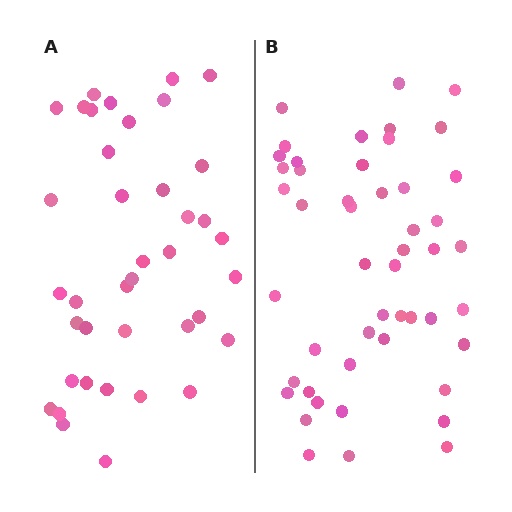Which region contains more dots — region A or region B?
Region B (the right region) has more dots.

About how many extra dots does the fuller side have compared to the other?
Region B has roughly 10 or so more dots than region A.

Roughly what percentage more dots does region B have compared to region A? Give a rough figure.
About 25% more.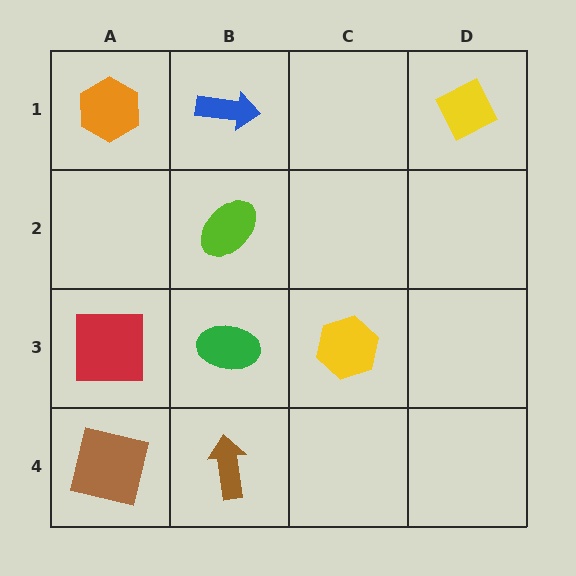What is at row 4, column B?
A brown arrow.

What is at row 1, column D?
A yellow diamond.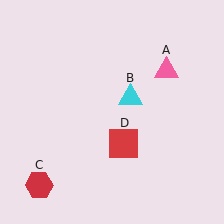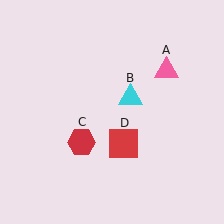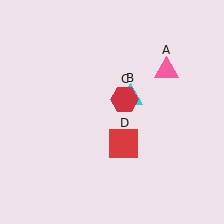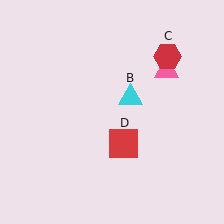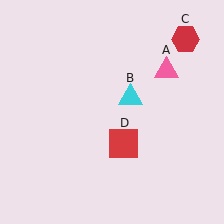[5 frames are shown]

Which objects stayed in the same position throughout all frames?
Pink triangle (object A) and cyan triangle (object B) and red square (object D) remained stationary.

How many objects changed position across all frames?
1 object changed position: red hexagon (object C).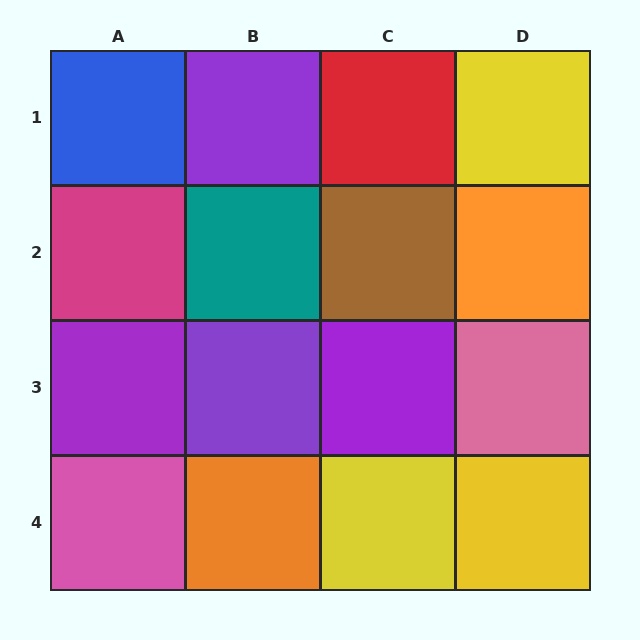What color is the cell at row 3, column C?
Purple.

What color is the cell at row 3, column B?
Purple.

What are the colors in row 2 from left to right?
Magenta, teal, brown, orange.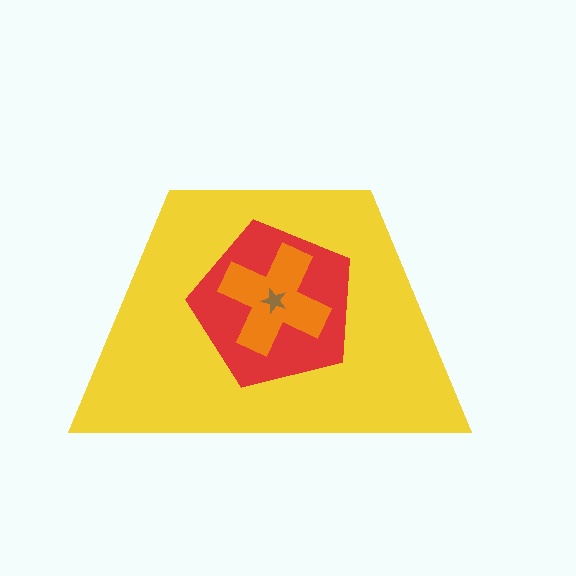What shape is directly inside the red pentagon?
The orange cross.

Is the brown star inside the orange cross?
Yes.